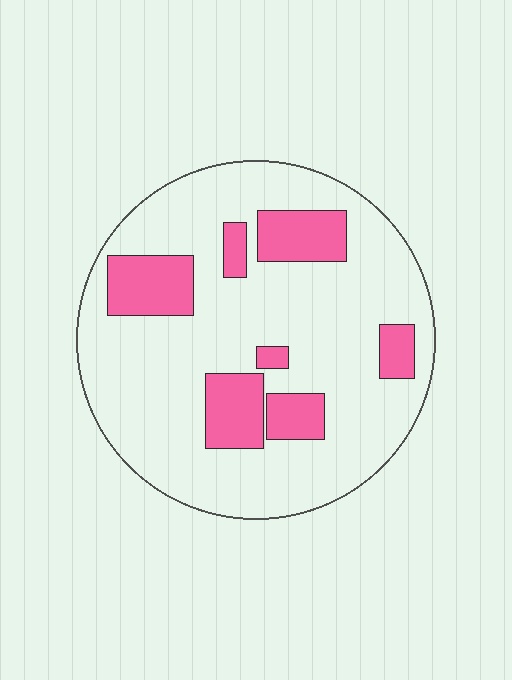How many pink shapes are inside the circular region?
7.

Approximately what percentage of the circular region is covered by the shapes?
Approximately 20%.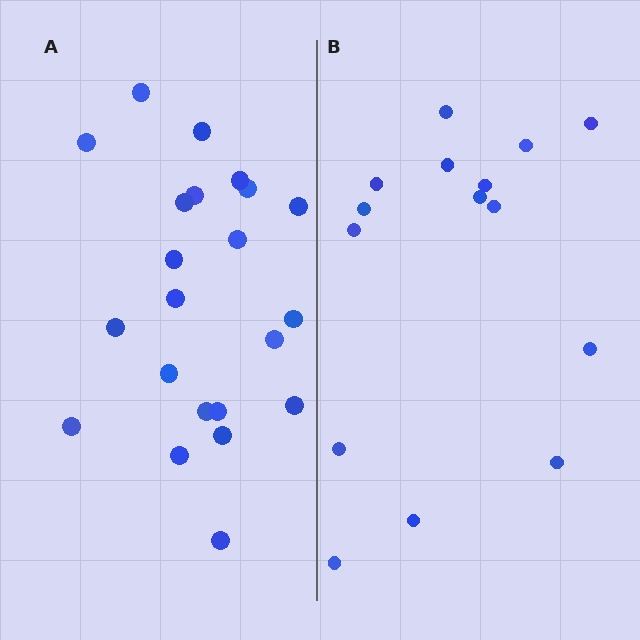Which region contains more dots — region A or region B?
Region A (the left region) has more dots.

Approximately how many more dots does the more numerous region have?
Region A has roughly 8 or so more dots than region B.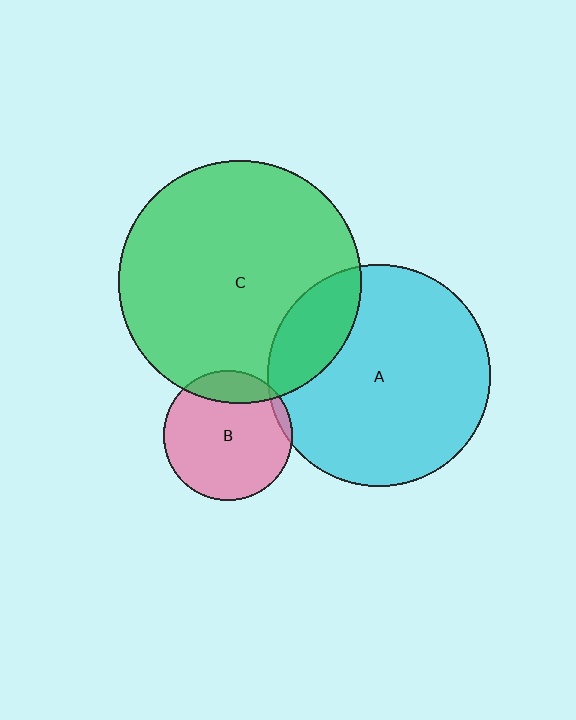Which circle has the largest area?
Circle C (green).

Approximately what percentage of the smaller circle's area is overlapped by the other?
Approximately 20%.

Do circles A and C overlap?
Yes.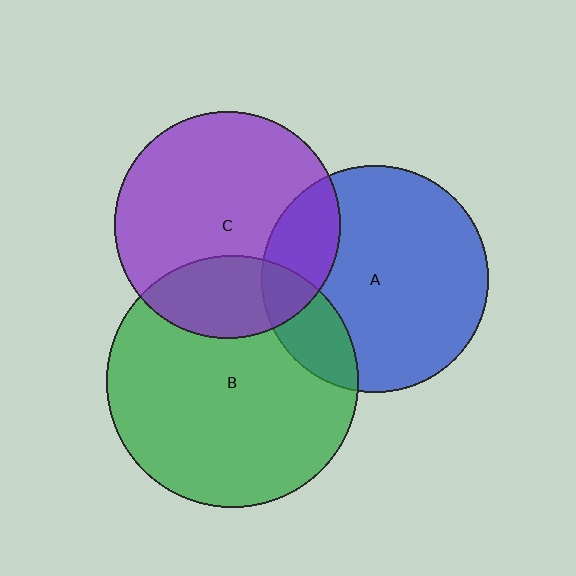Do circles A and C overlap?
Yes.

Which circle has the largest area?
Circle B (green).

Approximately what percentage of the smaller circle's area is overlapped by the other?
Approximately 20%.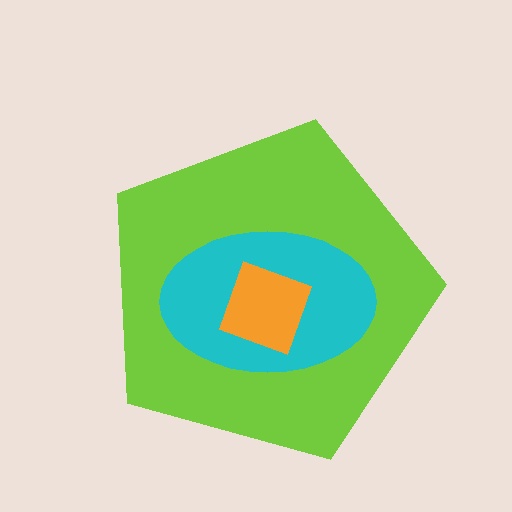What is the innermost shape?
The orange square.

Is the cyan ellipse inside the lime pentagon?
Yes.